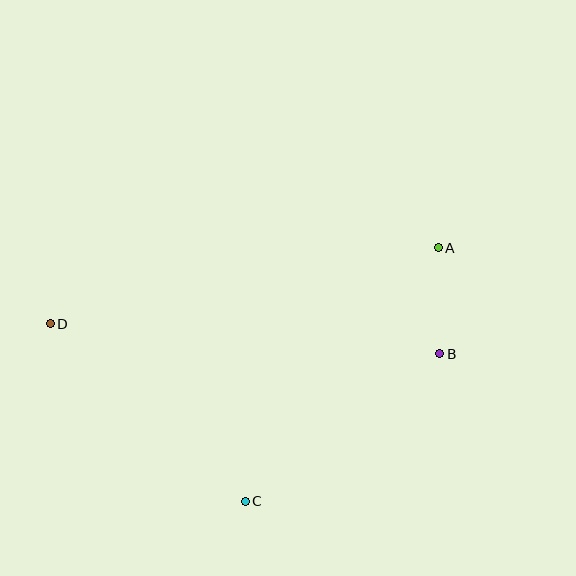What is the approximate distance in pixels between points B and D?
The distance between B and D is approximately 391 pixels.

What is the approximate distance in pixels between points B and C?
The distance between B and C is approximately 244 pixels.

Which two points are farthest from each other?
Points A and D are farthest from each other.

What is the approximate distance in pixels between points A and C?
The distance between A and C is approximately 319 pixels.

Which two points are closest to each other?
Points A and B are closest to each other.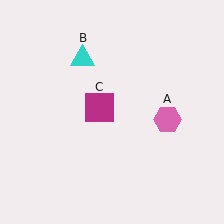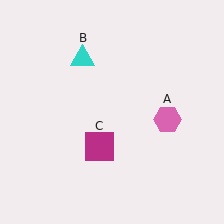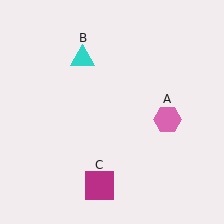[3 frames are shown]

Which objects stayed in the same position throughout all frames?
Pink hexagon (object A) and cyan triangle (object B) remained stationary.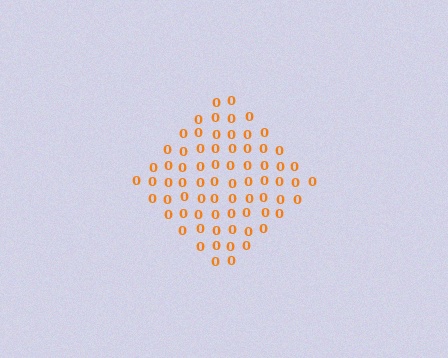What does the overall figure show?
The overall figure shows a diamond.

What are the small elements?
The small elements are digit 0's.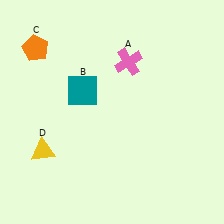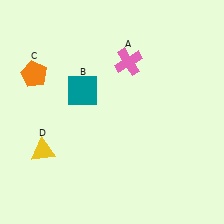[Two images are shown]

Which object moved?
The orange pentagon (C) moved down.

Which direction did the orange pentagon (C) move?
The orange pentagon (C) moved down.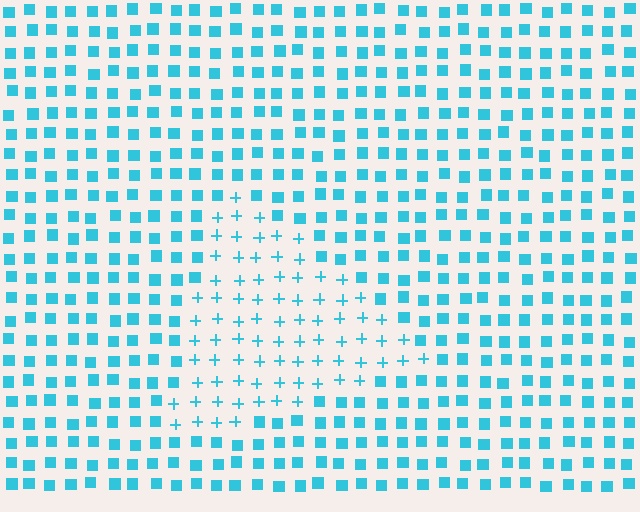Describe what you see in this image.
The image is filled with small cyan elements arranged in a uniform grid. A triangle-shaped region contains plus signs, while the surrounding area contains squares. The boundary is defined purely by the change in element shape.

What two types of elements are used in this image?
The image uses plus signs inside the triangle region and squares outside it.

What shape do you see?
I see a triangle.